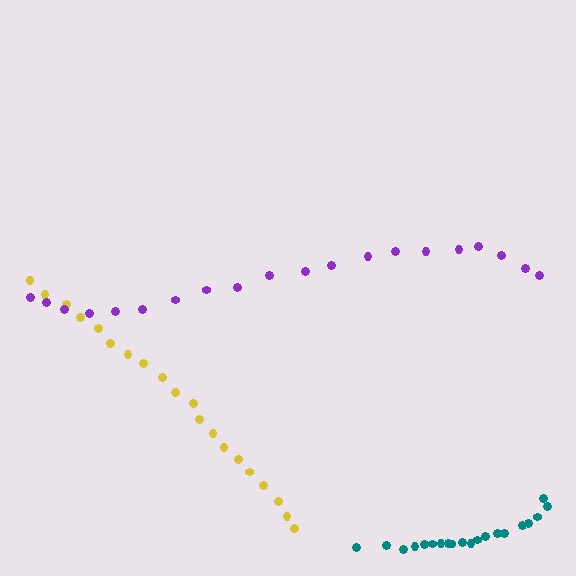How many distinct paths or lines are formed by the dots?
There are 3 distinct paths.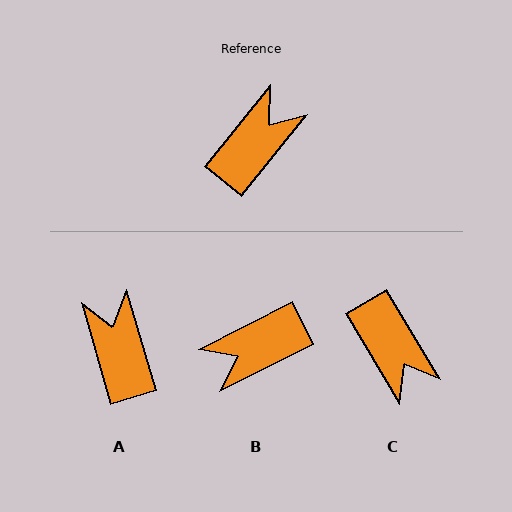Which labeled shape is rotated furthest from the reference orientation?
B, about 156 degrees away.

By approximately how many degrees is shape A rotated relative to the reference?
Approximately 55 degrees counter-clockwise.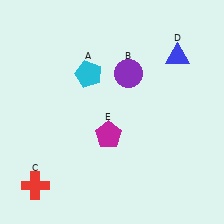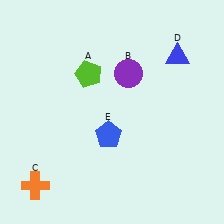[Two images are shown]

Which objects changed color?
A changed from cyan to lime. C changed from red to orange. E changed from magenta to blue.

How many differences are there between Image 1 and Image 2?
There are 3 differences between the two images.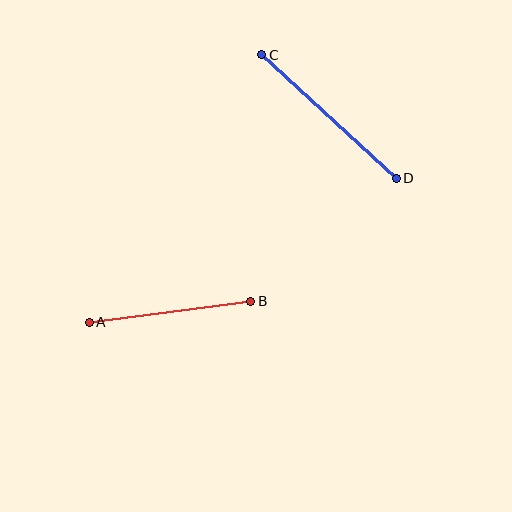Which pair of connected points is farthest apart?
Points C and D are farthest apart.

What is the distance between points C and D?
The distance is approximately 183 pixels.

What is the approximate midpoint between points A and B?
The midpoint is at approximately (170, 312) pixels.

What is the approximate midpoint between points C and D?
The midpoint is at approximately (329, 117) pixels.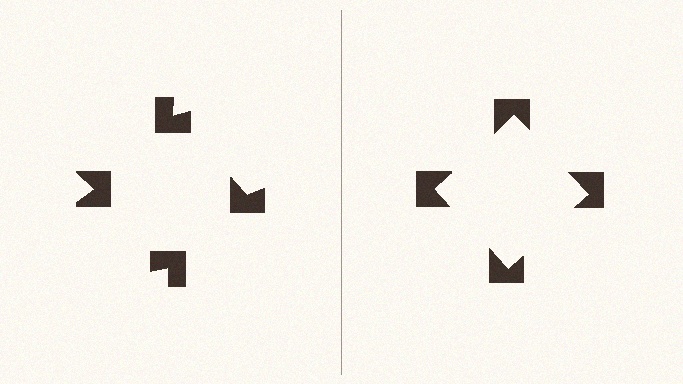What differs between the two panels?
The notched squares are positioned identically on both sides; only the wedge orientations differ. On the right they align to a square; on the left they are misaligned.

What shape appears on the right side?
An illusory square.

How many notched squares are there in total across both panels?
8 — 4 on each side.